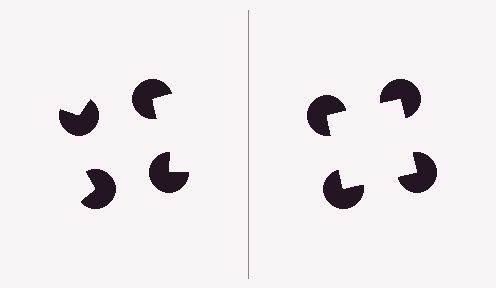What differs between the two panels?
The pac-man discs are positioned identically on both sides; only the wedge orientations differ. On the right they align to a square; on the left they are misaligned.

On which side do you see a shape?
An illusory square appears on the right side. On the left side the wedge cuts are rotated, so no coherent shape forms.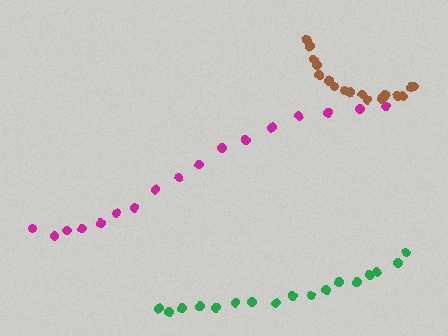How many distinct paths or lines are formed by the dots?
There are 3 distinct paths.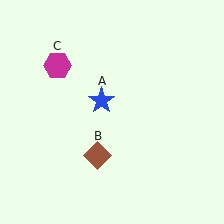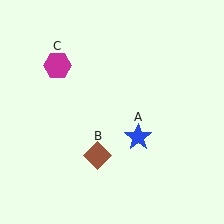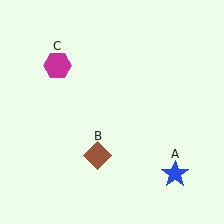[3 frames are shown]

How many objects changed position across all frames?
1 object changed position: blue star (object A).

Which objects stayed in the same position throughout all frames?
Brown diamond (object B) and magenta hexagon (object C) remained stationary.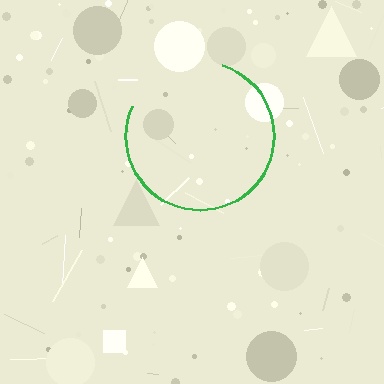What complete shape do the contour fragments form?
The contour fragments form a circle.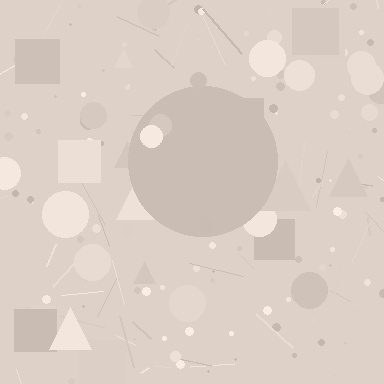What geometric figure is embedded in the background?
A circle is embedded in the background.